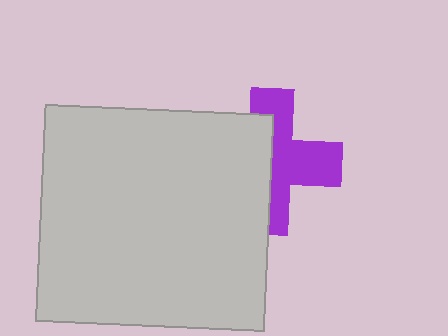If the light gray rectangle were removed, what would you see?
You would see the complete purple cross.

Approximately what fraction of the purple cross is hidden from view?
Roughly 47% of the purple cross is hidden behind the light gray rectangle.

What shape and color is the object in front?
The object in front is a light gray rectangle.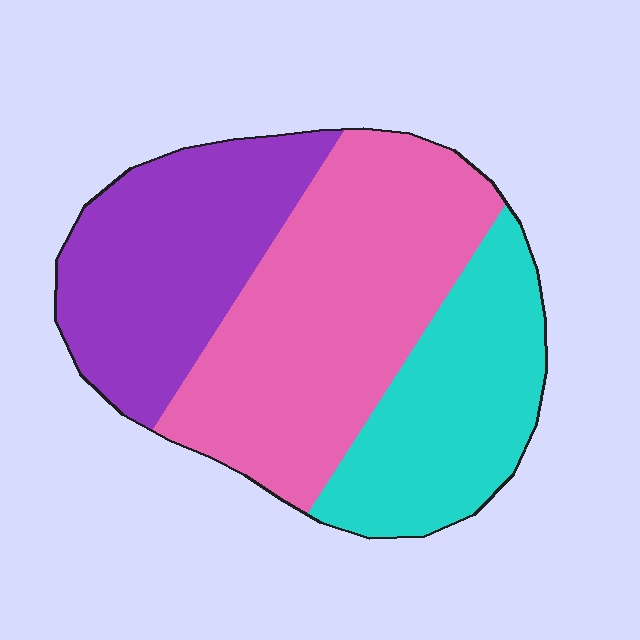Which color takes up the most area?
Pink, at roughly 45%.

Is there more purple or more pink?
Pink.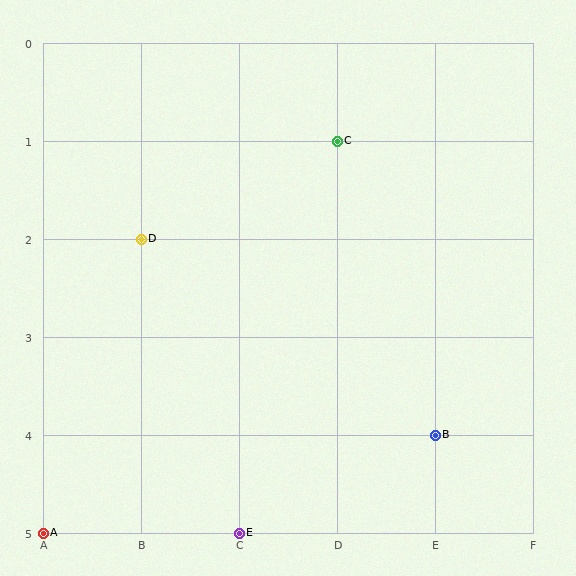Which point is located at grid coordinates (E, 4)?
Point B is at (E, 4).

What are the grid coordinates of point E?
Point E is at grid coordinates (C, 5).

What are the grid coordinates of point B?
Point B is at grid coordinates (E, 4).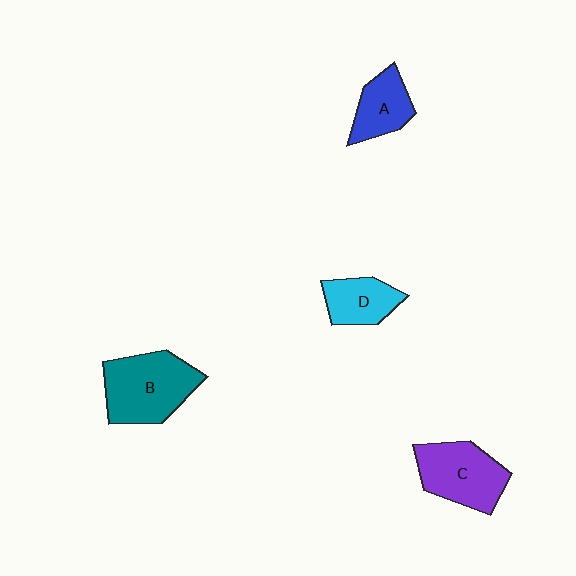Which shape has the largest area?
Shape B (teal).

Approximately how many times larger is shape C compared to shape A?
Approximately 1.5 times.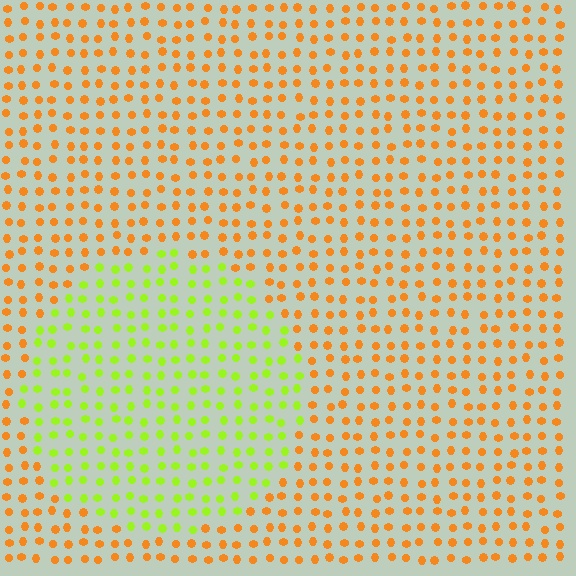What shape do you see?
I see a circle.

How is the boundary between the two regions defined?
The boundary is defined purely by a slight shift in hue (about 57 degrees). Spacing, size, and orientation are identical on both sides.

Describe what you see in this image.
The image is filled with small orange elements in a uniform arrangement. A circle-shaped region is visible where the elements are tinted to a slightly different hue, forming a subtle color boundary.